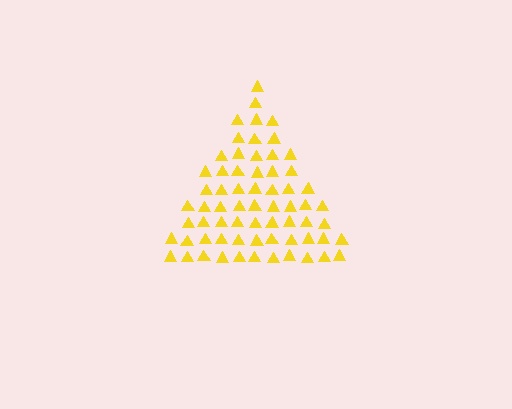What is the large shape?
The large shape is a triangle.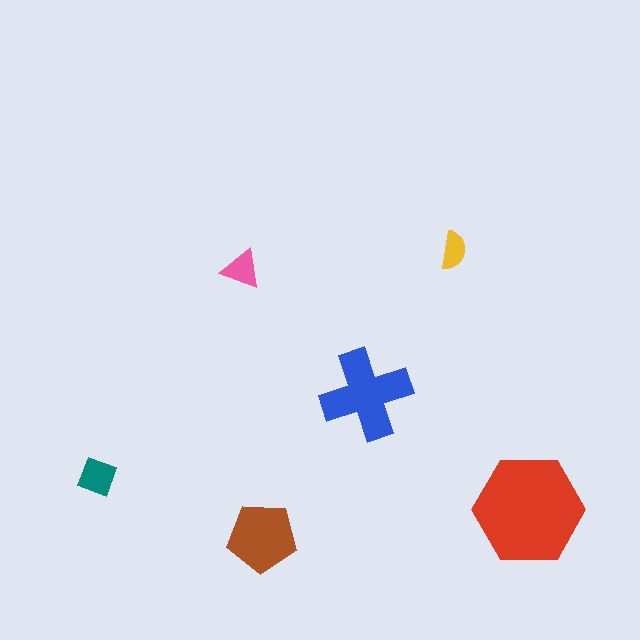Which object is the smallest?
The yellow semicircle.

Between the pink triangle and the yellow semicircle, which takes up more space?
The pink triangle.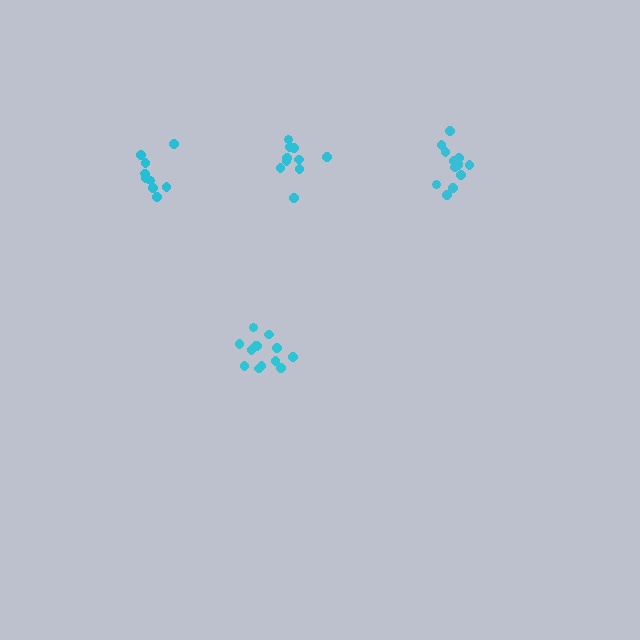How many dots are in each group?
Group 1: 13 dots, Group 2: 10 dots, Group 3: 14 dots, Group 4: 9 dots (46 total).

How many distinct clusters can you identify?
There are 4 distinct clusters.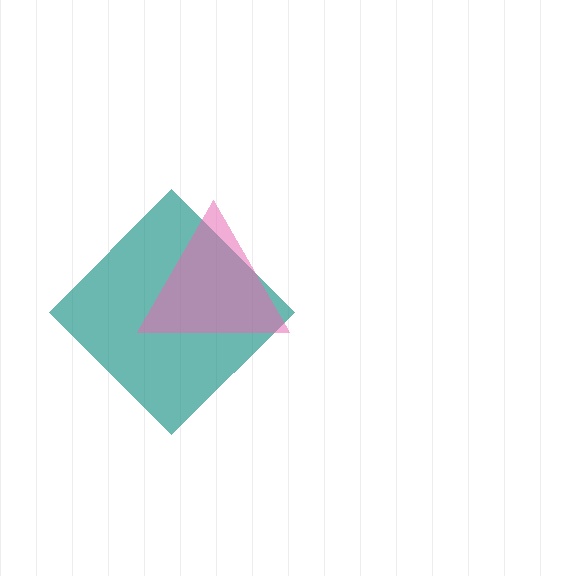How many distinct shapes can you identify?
There are 2 distinct shapes: a teal diamond, a pink triangle.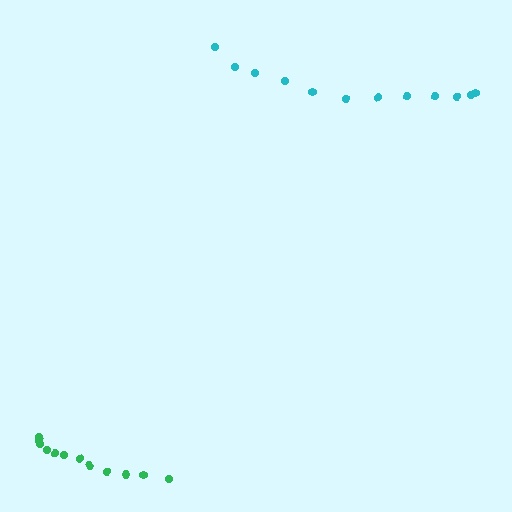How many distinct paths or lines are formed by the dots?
There are 2 distinct paths.